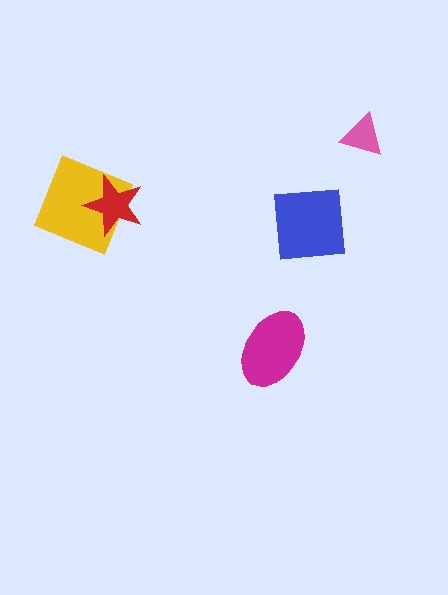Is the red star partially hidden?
No, no other shape covers it.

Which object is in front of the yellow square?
The red star is in front of the yellow square.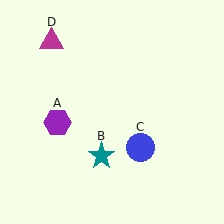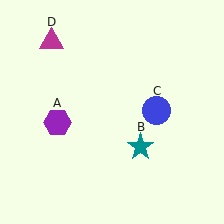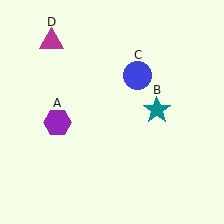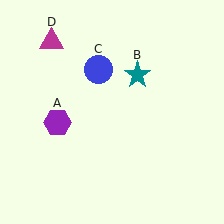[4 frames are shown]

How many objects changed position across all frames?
2 objects changed position: teal star (object B), blue circle (object C).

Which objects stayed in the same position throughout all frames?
Purple hexagon (object A) and magenta triangle (object D) remained stationary.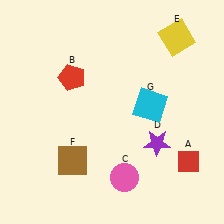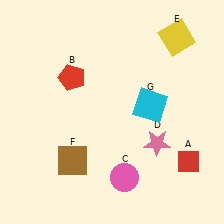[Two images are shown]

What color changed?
The star (D) changed from purple in Image 1 to pink in Image 2.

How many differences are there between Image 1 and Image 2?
There is 1 difference between the two images.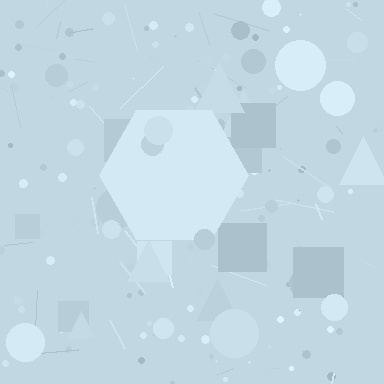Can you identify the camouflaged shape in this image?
The camouflaged shape is a hexagon.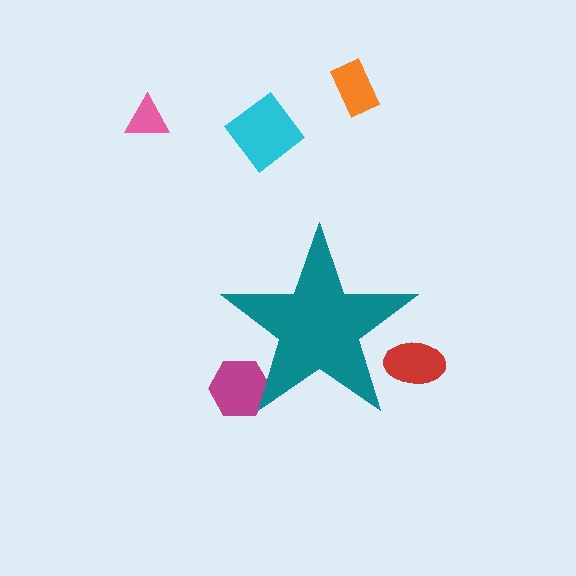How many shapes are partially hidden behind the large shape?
2 shapes are partially hidden.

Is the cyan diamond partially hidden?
No, the cyan diamond is fully visible.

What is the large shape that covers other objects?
A teal star.